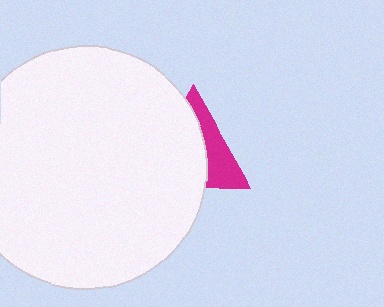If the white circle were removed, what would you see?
You would see the complete magenta triangle.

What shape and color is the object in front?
The object in front is a white circle.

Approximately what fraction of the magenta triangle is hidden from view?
Roughly 63% of the magenta triangle is hidden behind the white circle.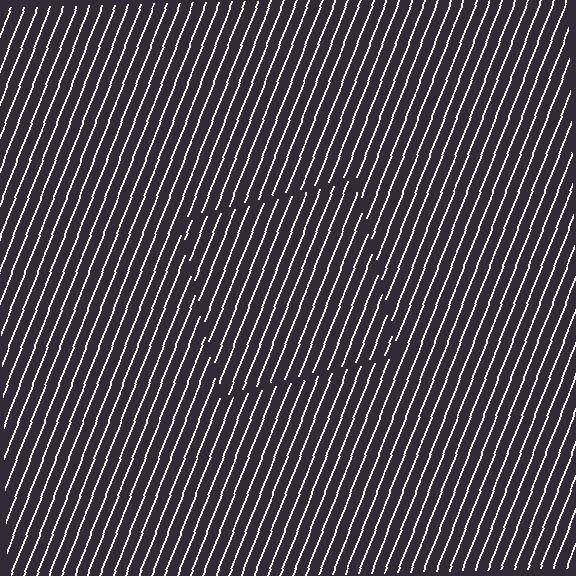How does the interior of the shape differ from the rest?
The interior of the shape contains the same grating, shifted by half a period — the contour is defined by the phase discontinuity where line-ends from the inner and outer gratings abut.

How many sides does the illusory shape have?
4 sides — the line-ends trace a square.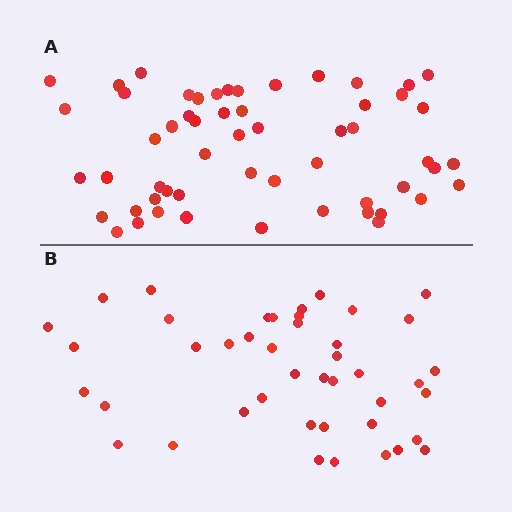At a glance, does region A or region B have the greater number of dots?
Region A (the top region) has more dots.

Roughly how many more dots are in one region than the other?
Region A has approximately 15 more dots than region B.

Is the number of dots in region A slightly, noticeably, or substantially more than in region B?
Region A has noticeably more, but not dramatically so. The ratio is roughly 1.3 to 1.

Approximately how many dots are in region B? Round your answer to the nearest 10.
About 40 dots. (The exact count is 43, which rounds to 40.)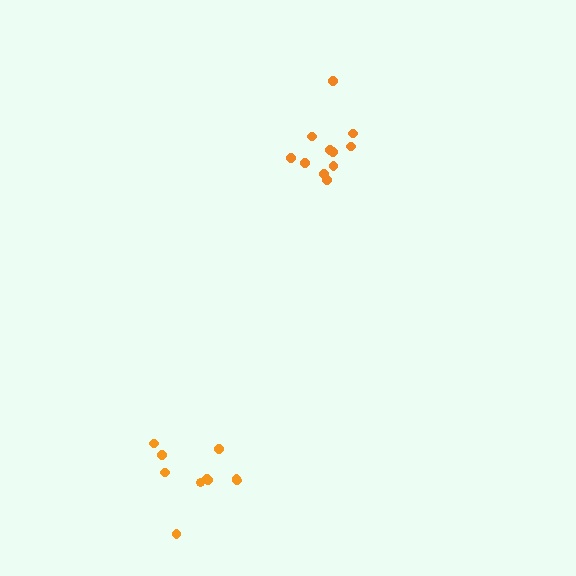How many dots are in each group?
Group 1: 11 dots, Group 2: 10 dots (21 total).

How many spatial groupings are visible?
There are 2 spatial groupings.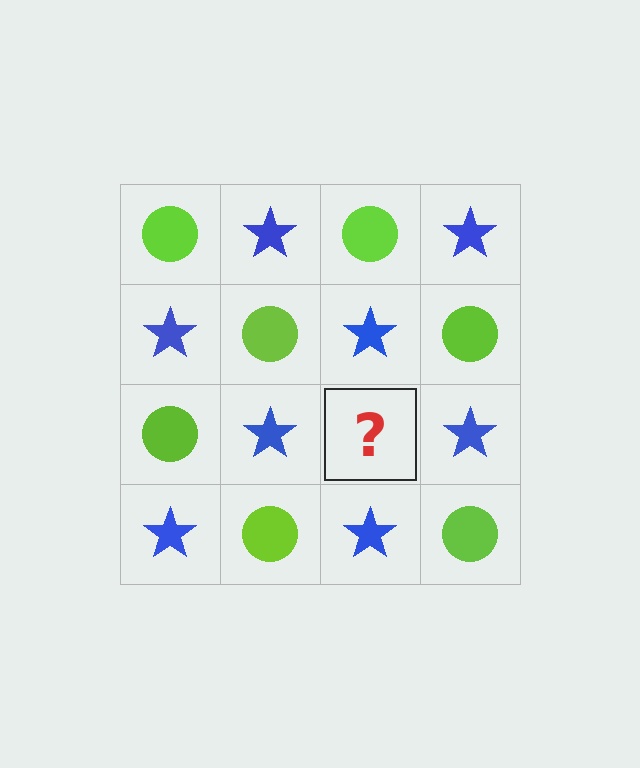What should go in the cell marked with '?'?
The missing cell should contain a lime circle.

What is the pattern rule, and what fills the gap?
The rule is that it alternates lime circle and blue star in a checkerboard pattern. The gap should be filled with a lime circle.